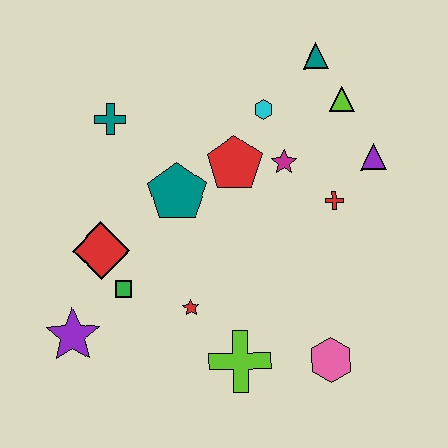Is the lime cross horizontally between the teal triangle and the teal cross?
Yes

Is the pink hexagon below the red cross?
Yes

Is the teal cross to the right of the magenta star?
No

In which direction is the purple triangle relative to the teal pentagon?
The purple triangle is to the right of the teal pentagon.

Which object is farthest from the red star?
The teal triangle is farthest from the red star.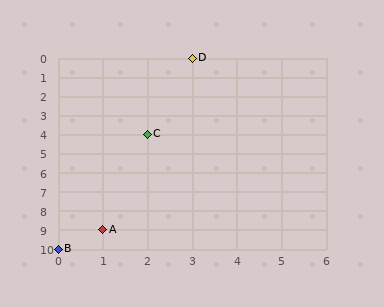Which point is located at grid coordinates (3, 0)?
Point D is at (3, 0).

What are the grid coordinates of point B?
Point B is at grid coordinates (0, 10).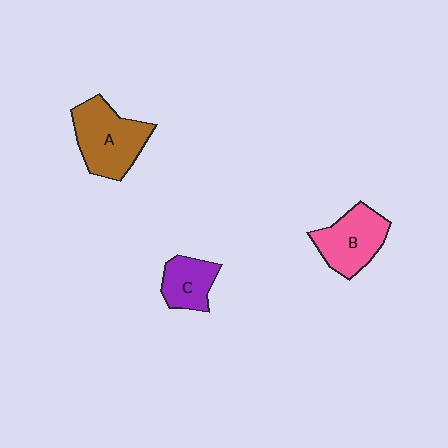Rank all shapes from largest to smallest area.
From largest to smallest: A (brown), B (pink), C (purple).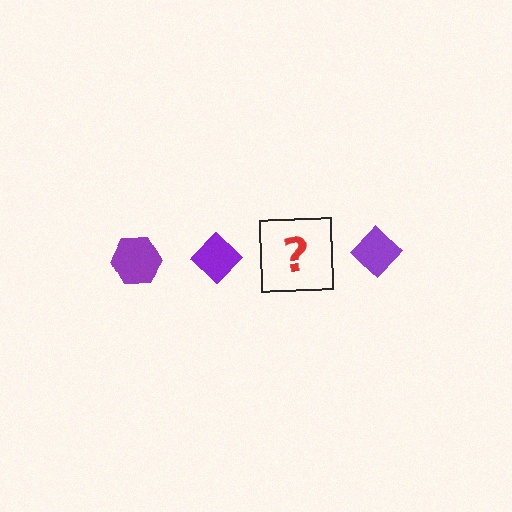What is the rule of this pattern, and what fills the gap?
The rule is that the pattern cycles through hexagon, diamond shapes in purple. The gap should be filled with a purple hexagon.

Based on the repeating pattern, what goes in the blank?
The blank should be a purple hexagon.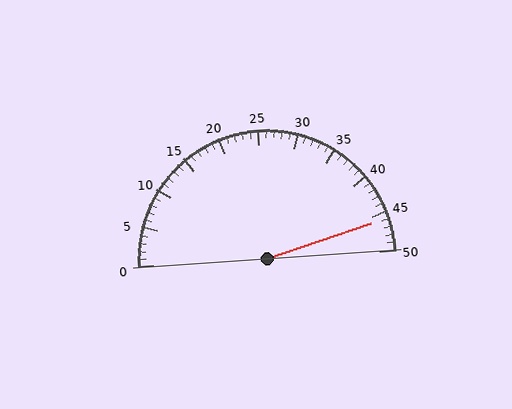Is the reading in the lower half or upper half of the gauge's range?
The reading is in the upper half of the range (0 to 50).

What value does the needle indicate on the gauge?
The needle indicates approximately 46.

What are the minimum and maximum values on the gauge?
The gauge ranges from 0 to 50.